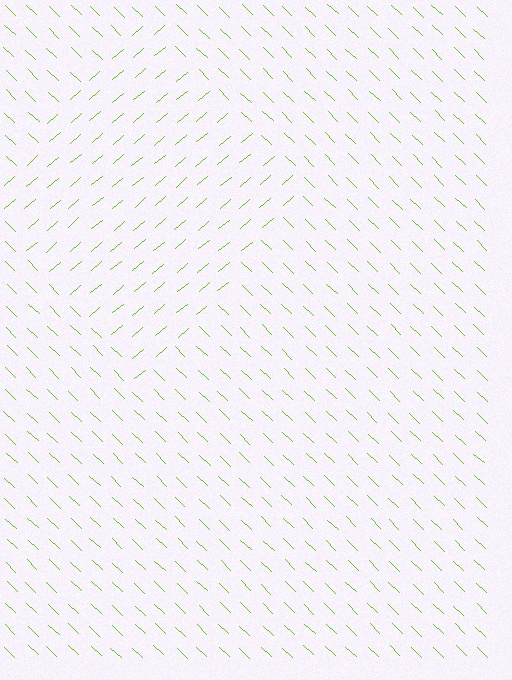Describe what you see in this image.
The image is filled with small lime line segments. A diamond region in the image has lines oriented differently from the surrounding lines, creating a visible texture boundary.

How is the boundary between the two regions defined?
The boundary is defined purely by a change in line orientation (approximately 84 degrees difference). All lines are the same color and thickness.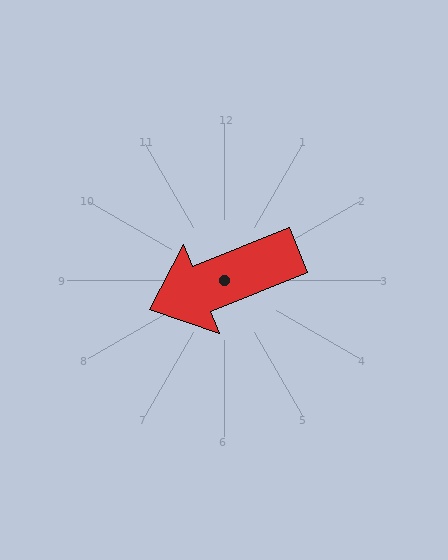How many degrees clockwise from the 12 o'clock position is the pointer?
Approximately 248 degrees.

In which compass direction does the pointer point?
West.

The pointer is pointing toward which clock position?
Roughly 8 o'clock.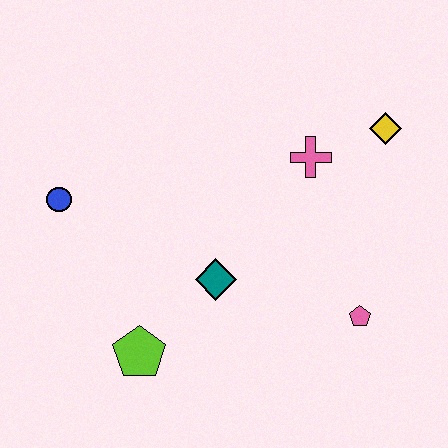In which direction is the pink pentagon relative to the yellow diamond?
The pink pentagon is below the yellow diamond.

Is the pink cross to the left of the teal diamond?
No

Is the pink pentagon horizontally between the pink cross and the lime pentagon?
No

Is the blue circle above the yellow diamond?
No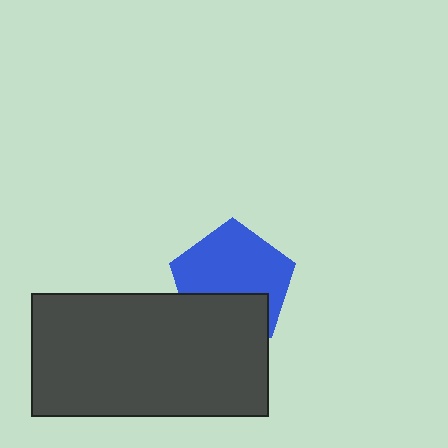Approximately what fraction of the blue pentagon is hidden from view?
Roughly 35% of the blue pentagon is hidden behind the dark gray rectangle.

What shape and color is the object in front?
The object in front is a dark gray rectangle.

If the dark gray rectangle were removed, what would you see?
You would see the complete blue pentagon.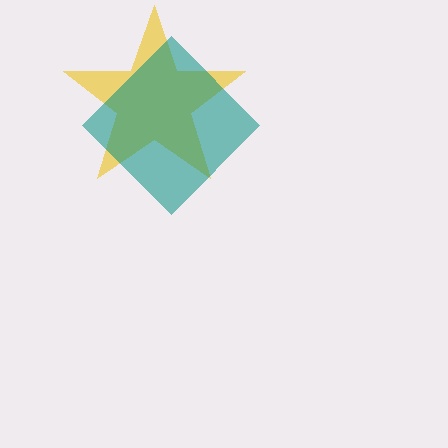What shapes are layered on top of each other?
The layered shapes are: a yellow star, a teal diamond.